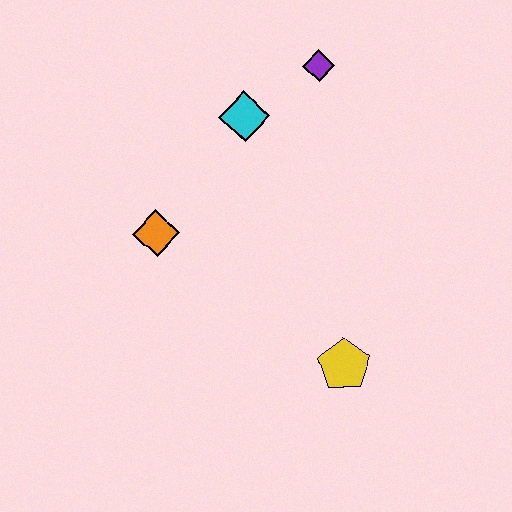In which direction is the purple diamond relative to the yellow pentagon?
The purple diamond is above the yellow pentagon.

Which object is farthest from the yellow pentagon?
The purple diamond is farthest from the yellow pentagon.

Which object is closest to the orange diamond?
The cyan diamond is closest to the orange diamond.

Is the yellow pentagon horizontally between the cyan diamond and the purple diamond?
No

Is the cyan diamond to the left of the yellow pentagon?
Yes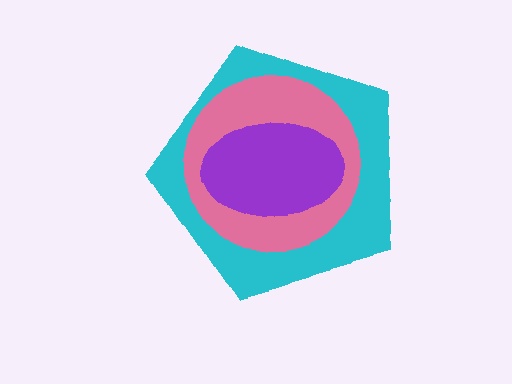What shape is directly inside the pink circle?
The purple ellipse.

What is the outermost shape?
The cyan pentagon.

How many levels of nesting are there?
3.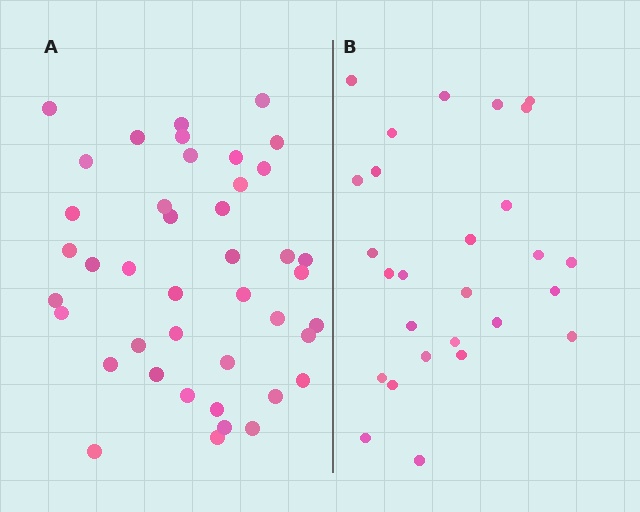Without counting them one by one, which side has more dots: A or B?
Region A (the left region) has more dots.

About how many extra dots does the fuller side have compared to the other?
Region A has approximately 15 more dots than region B.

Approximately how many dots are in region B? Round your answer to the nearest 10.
About 30 dots. (The exact count is 27, which rounds to 30.)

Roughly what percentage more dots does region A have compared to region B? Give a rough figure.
About 55% more.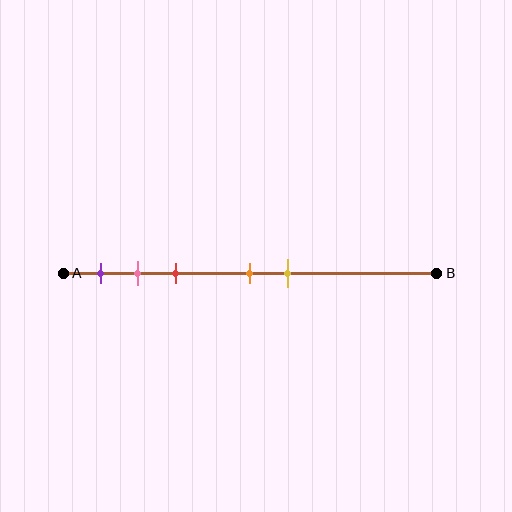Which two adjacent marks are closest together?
The pink and red marks are the closest adjacent pair.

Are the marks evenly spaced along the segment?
No, the marks are not evenly spaced.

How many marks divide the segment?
There are 5 marks dividing the segment.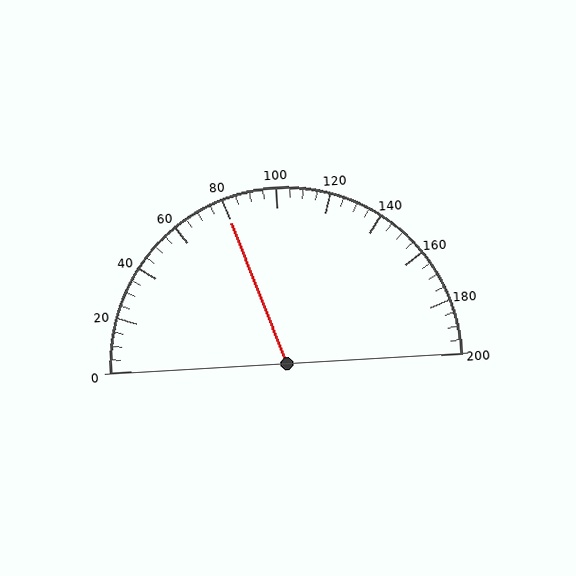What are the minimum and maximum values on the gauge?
The gauge ranges from 0 to 200.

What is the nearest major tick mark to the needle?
The nearest major tick mark is 80.